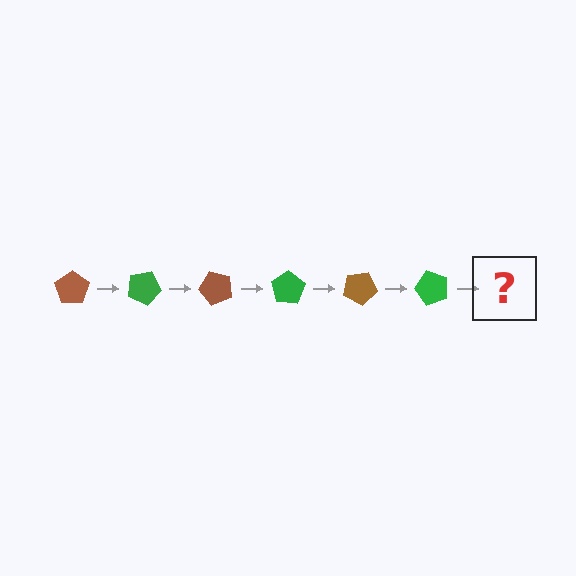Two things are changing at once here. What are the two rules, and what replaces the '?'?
The two rules are that it rotates 25 degrees each step and the color cycles through brown and green. The '?' should be a brown pentagon, rotated 150 degrees from the start.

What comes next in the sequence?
The next element should be a brown pentagon, rotated 150 degrees from the start.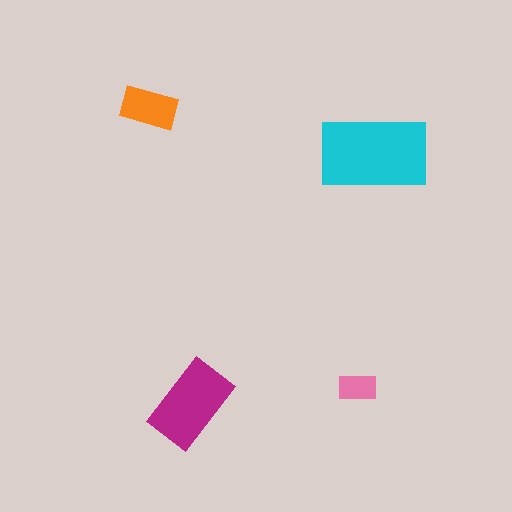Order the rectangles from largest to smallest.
the cyan one, the magenta one, the orange one, the pink one.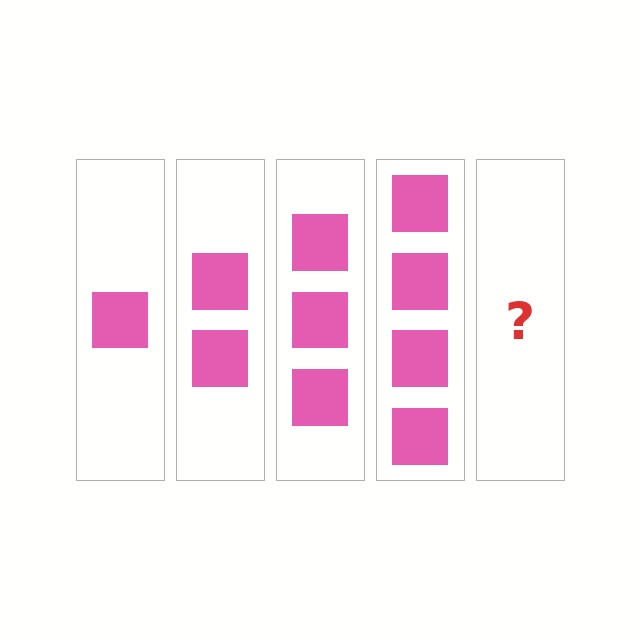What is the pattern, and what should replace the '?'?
The pattern is that each step adds one more square. The '?' should be 5 squares.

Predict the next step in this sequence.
The next step is 5 squares.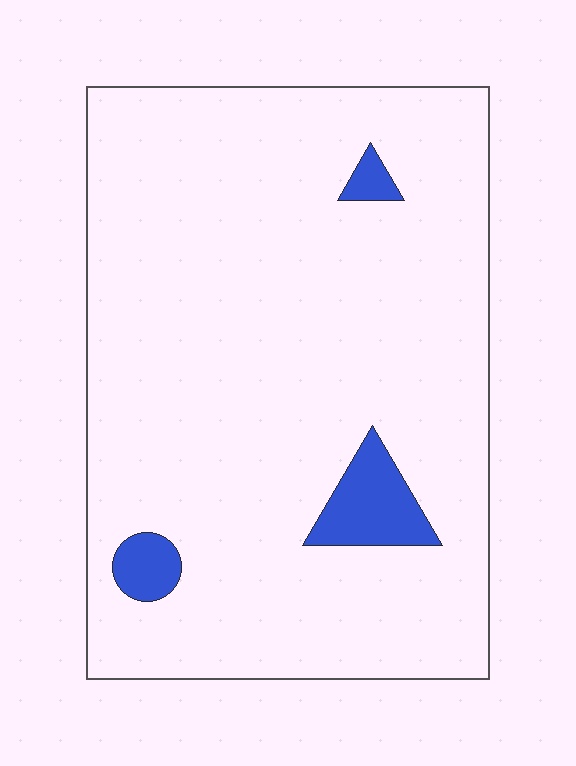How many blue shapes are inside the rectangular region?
3.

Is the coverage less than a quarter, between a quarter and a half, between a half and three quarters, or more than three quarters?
Less than a quarter.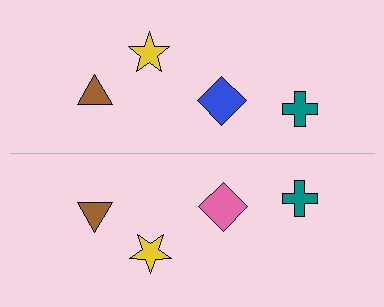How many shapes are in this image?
There are 8 shapes in this image.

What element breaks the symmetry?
The pink diamond on the bottom side breaks the symmetry — its mirror counterpart is blue.